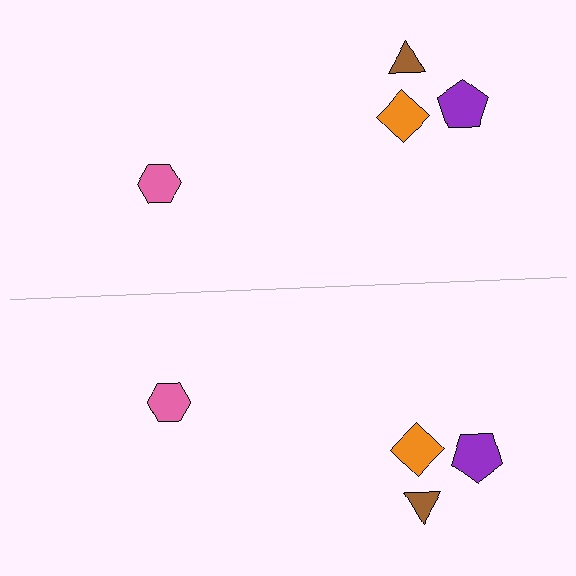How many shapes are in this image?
There are 8 shapes in this image.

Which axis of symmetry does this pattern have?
The pattern has a horizontal axis of symmetry running through the center of the image.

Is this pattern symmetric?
Yes, this pattern has bilateral (reflection) symmetry.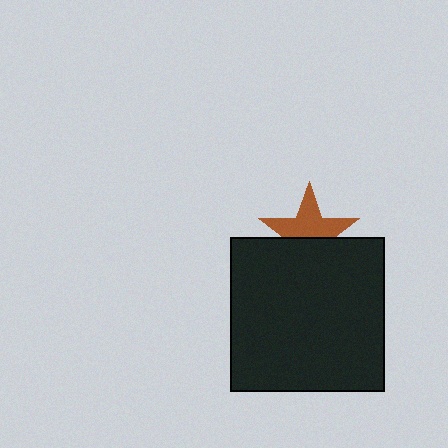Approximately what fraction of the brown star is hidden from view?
Roughly 42% of the brown star is hidden behind the black square.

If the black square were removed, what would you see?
You would see the complete brown star.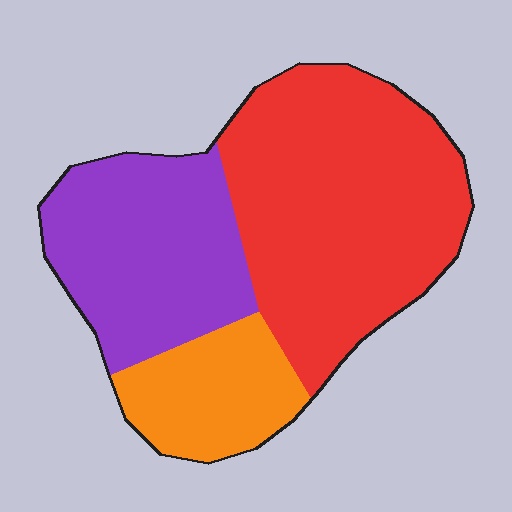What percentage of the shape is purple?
Purple takes up about one third (1/3) of the shape.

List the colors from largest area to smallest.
From largest to smallest: red, purple, orange.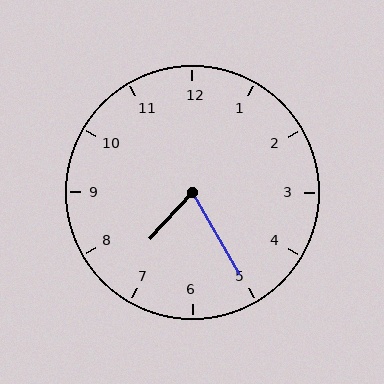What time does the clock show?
7:25.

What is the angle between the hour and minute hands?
Approximately 72 degrees.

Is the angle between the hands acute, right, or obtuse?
It is acute.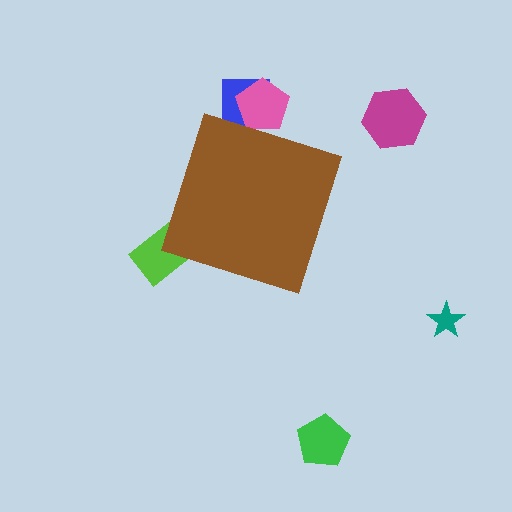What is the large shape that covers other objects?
A brown diamond.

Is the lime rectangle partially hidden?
Yes, the lime rectangle is partially hidden behind the brown diamond.